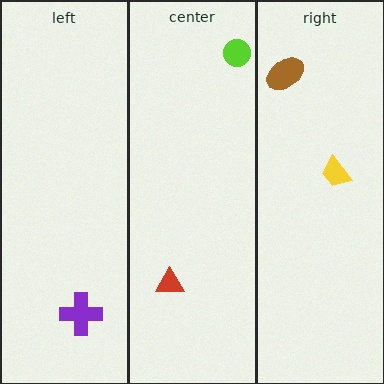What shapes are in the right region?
The brown ellipse, the yellow trapezoid.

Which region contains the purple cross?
The left region.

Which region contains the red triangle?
The center region.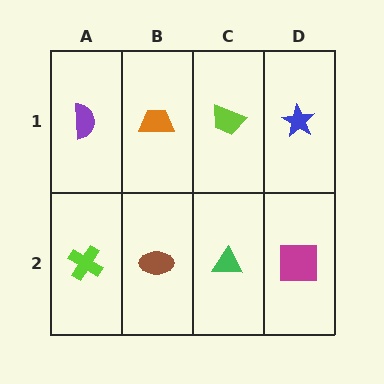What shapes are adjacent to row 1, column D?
A magenta square (row 2, column D), a lime trapezoid (row 1, column C).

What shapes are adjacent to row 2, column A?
A purple semicircle (row 1, column A), a brown ellipse (row 2, column B).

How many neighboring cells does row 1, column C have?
3.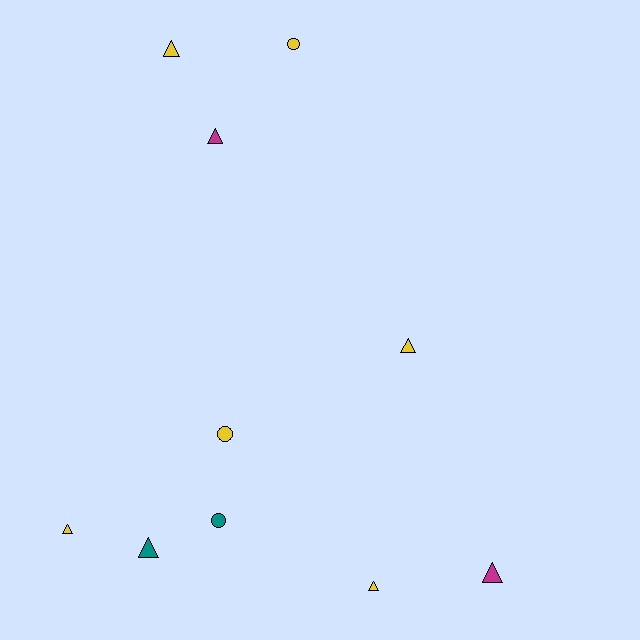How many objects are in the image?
There are 10 objects.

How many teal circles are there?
There is 1 teal circle.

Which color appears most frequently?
Yellow, with 6 objects.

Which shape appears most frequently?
Triangle, with 7 objects.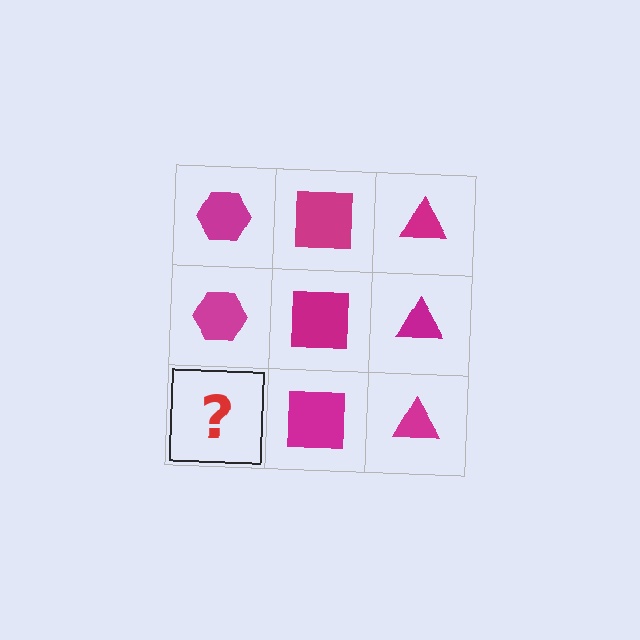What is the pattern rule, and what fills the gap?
The rule is that each column has a consistent shape. The gap should be filled with a magenta hexagon.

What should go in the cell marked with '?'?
The missing cell should contain a magenta hexagon.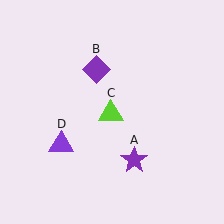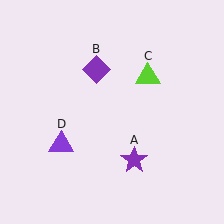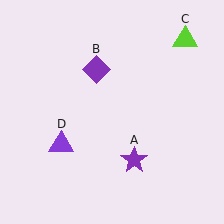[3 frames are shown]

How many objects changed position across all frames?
1 object changed position: lime triangle (object C).